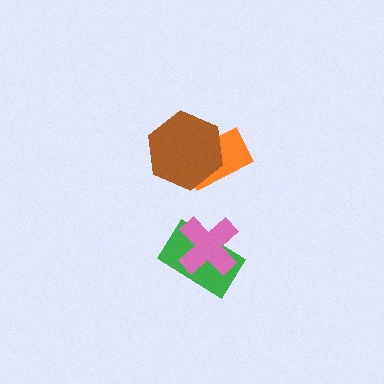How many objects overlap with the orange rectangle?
1 object overlaps with the orange rectangle.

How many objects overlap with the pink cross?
1 object overlaps with the pink cross.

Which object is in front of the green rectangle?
The pink cross is in front of the green rectangle.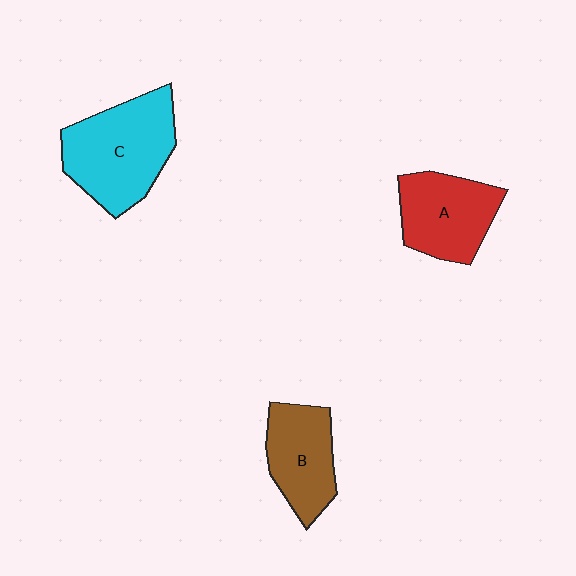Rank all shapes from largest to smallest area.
From largest to smallest: C (cyan), A (red), B (brown).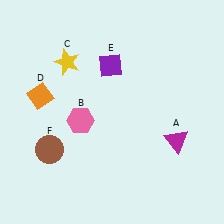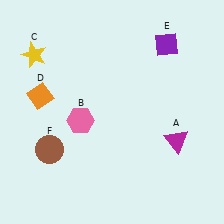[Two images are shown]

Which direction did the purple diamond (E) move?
The purple diamond (E) moved right.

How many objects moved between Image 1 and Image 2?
2 objects moved between the two images.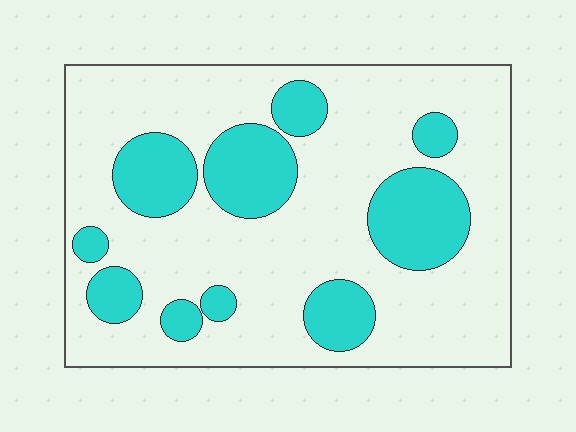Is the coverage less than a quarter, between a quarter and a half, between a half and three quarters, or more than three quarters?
Between a quarter and a half.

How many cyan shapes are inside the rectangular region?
10.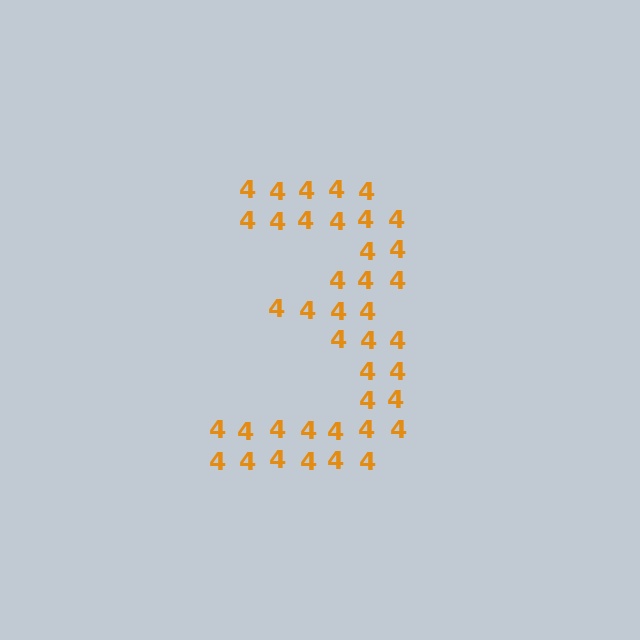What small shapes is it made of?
It is made of small digit 4's.